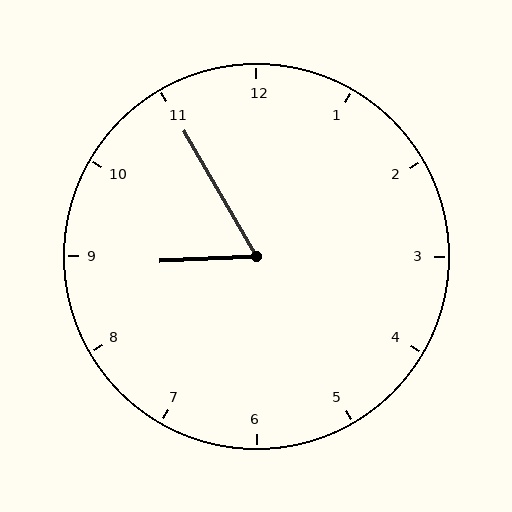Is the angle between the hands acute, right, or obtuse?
It is acute.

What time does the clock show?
8:55.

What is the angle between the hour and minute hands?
Approximately 62 degrees.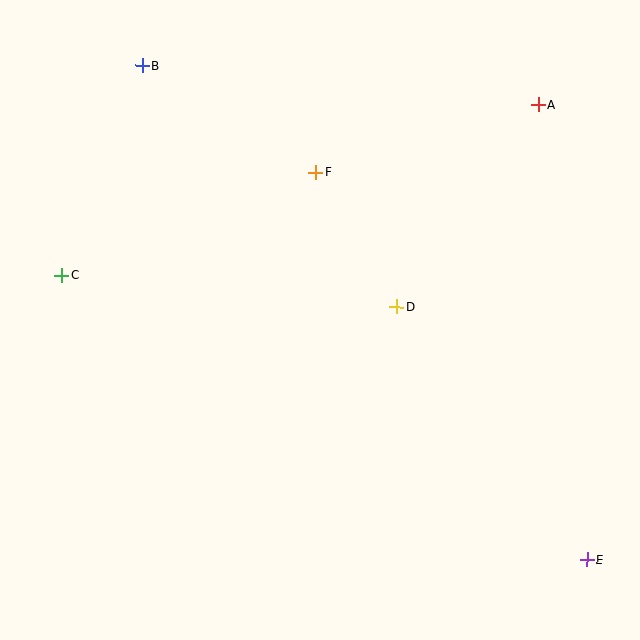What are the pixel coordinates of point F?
Point F is at (316, 172).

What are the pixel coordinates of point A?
Point A is at (538, 105).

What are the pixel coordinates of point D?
Point D is at (397, 307).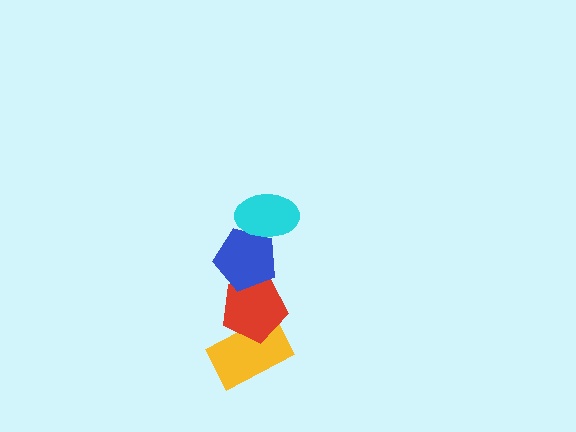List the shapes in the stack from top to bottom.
From top to bottom: the cyan ellipse, the blue pentagon, the red pentagon, the yellow rectangle.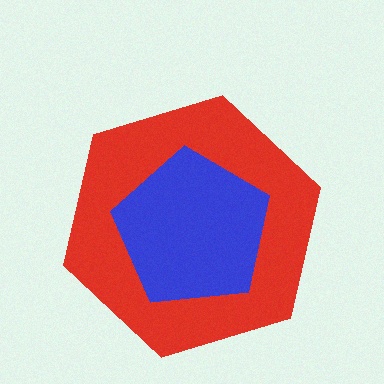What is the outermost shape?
The red hexagon.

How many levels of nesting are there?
2.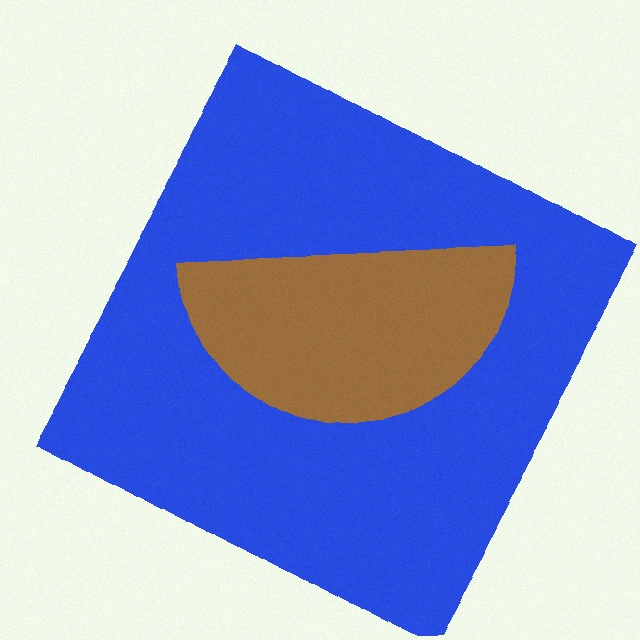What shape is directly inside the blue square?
The brown semicircle.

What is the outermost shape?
The blue square.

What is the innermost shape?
The brown semicircle.